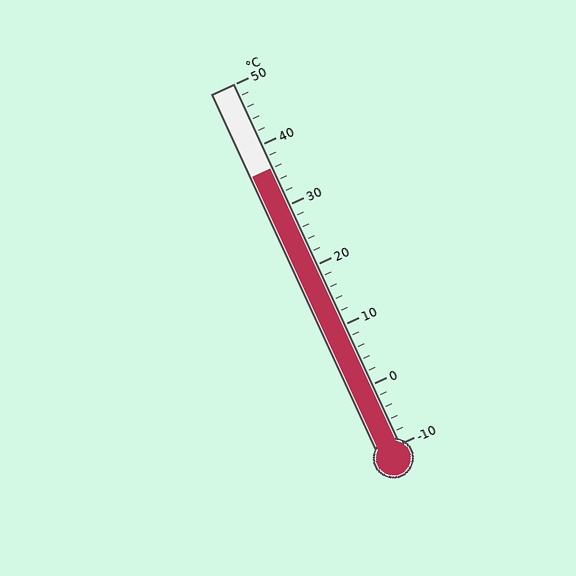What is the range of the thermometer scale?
The thermometer scale ranges from -10°C to 50°C.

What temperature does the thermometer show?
The thermometer shows approximately 36°C.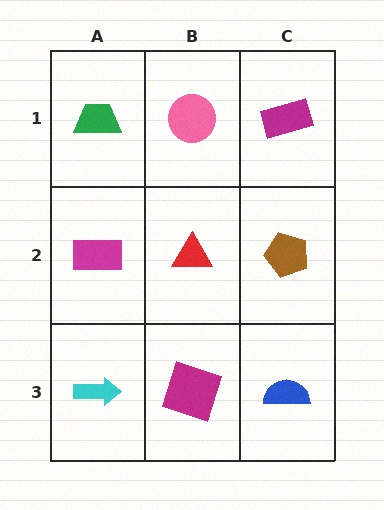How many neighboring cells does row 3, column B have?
3.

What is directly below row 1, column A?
A magenta rectangle.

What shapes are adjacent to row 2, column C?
A magenta rectangle (row 1, column C), a blue semicircle (row 3, column C), a red triangle (row 2, column B).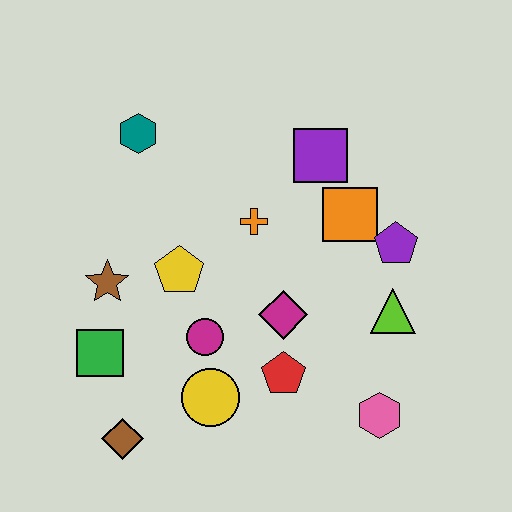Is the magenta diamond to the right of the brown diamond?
Yes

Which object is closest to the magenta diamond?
The red pentagon is closest to the magenta diamond.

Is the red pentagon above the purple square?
No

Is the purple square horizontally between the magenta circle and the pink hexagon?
Yes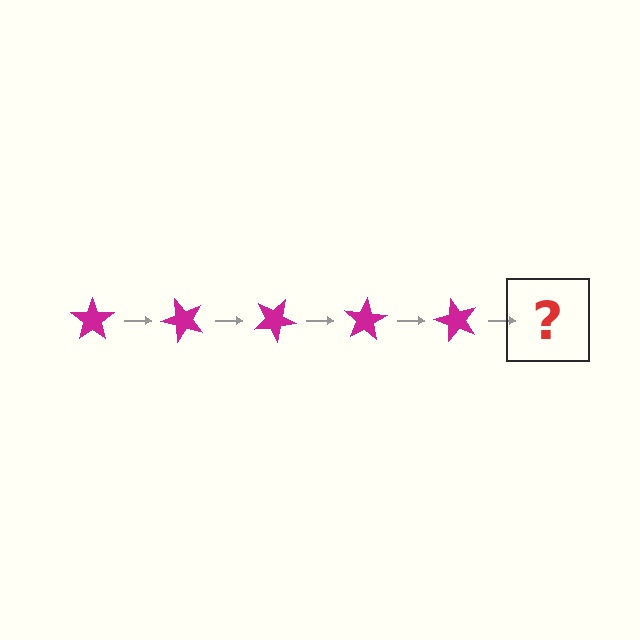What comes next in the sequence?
The next element should be a magenta star rotated 250 degrees.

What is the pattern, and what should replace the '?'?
The pattern is that the star rotates 50 degrees each step. The '?' should be a magenta star rotated 250 degrees.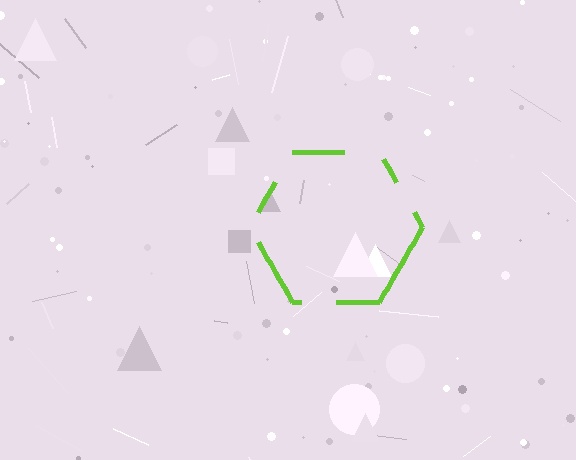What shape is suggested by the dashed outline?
The dashed outline suggests a hexagon.